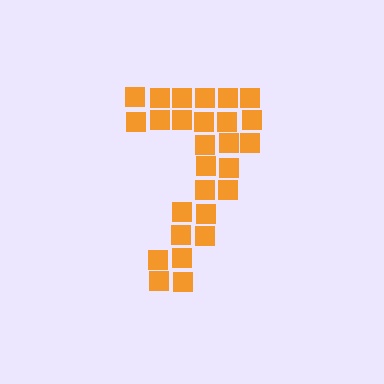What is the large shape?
The large shape is the digit 7.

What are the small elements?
The small elements are squares.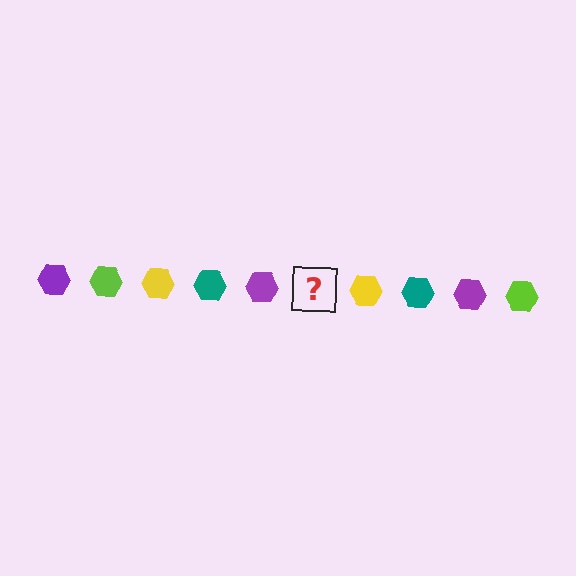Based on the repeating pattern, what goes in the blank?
The blank should be a lime hexagon.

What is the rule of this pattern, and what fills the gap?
The rule is that the pattern cycles through purple, lime, yellow, teal hexagons. The gap should be filled with a lime hexagon.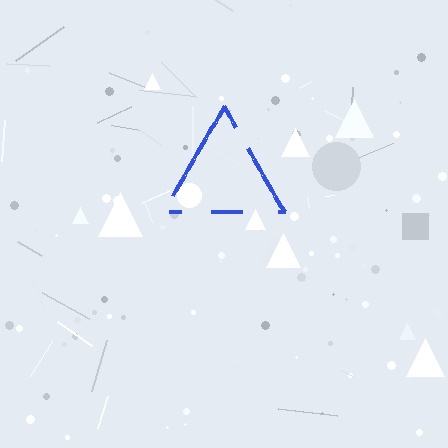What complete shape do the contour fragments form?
The contour fragments form a triangle.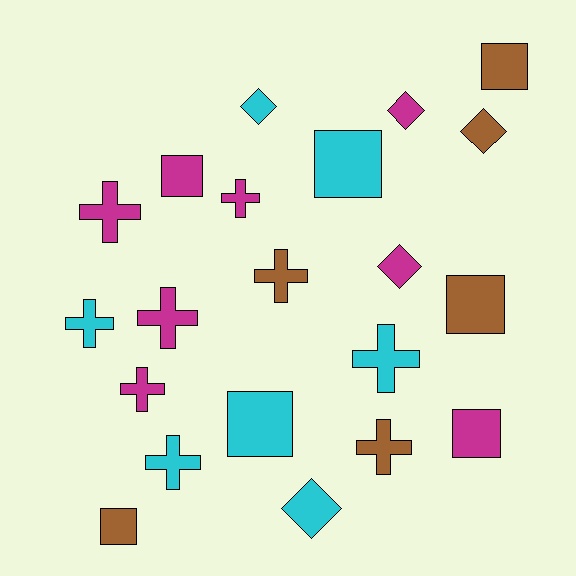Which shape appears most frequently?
Cross, with 9 objects.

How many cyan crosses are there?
There are 3 cyan crosses.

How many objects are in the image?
There are 21 objects.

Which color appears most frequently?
Magenta, with 8 objects.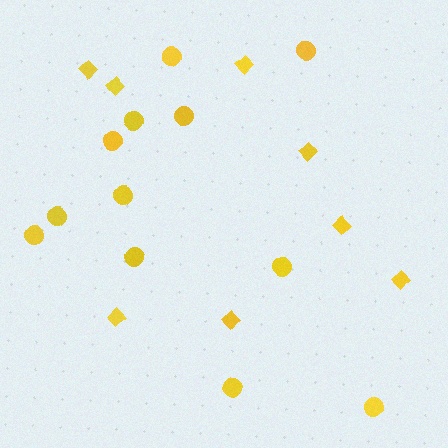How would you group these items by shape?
There are 2 groups: one group of circles (12) and one group of diamonds (8).